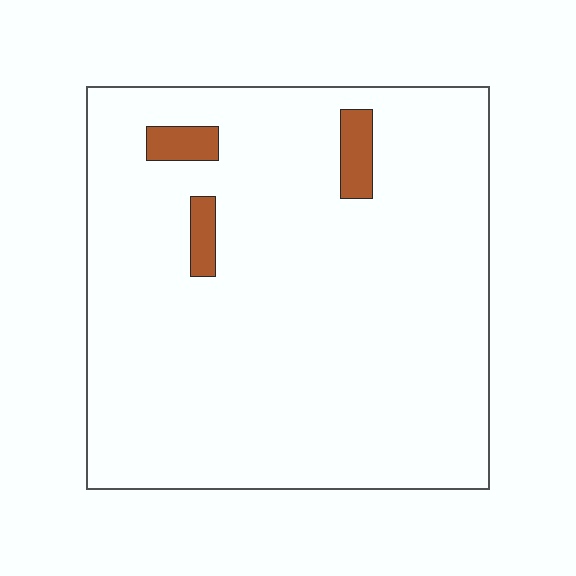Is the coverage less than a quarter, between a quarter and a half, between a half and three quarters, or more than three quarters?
Less than a quarter.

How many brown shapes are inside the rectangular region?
3.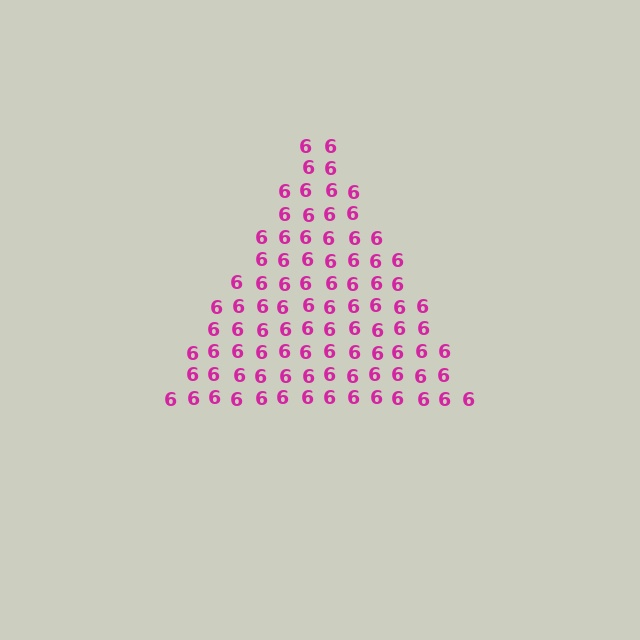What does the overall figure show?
The overall figure shows a triangle.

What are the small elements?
The small elements are digit 6's.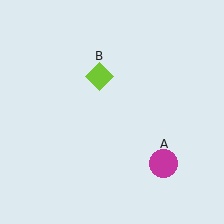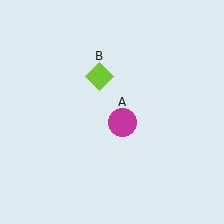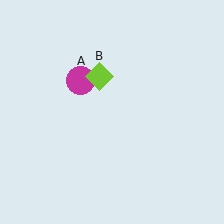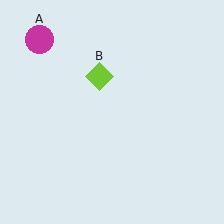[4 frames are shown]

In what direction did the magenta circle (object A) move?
The magenta circle (object A) moved up and to the left.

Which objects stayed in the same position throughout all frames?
Lime diamond (object B) remained stationary.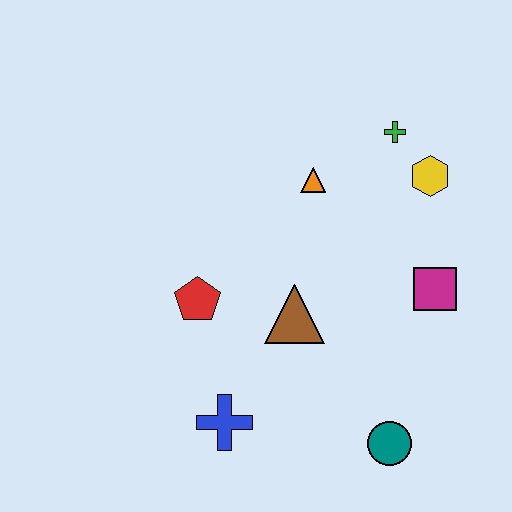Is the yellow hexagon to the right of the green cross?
Yes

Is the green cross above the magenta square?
Yes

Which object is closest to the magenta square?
The yellow hexagon is closest to the magenta square.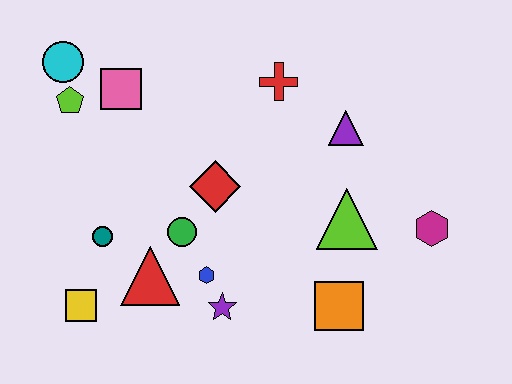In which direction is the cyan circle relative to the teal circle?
The cyan circle is above the teal circle.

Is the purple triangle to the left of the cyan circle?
No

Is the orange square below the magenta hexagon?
Yes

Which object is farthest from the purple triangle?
The yellow square is farthest from the purple triangle.